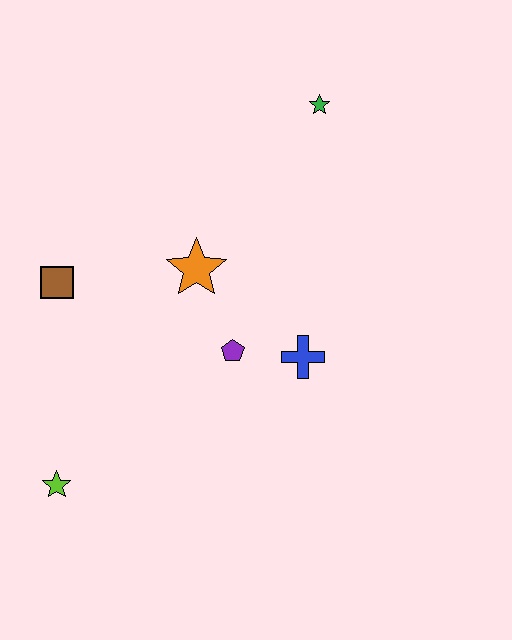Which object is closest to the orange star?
The purple pentagon is closest to the orange star.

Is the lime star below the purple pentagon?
Yes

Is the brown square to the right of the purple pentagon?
No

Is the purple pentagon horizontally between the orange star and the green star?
Yes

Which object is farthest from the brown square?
The green star is farthest from the brown square.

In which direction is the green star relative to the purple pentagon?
The green star is above the purple pentagon.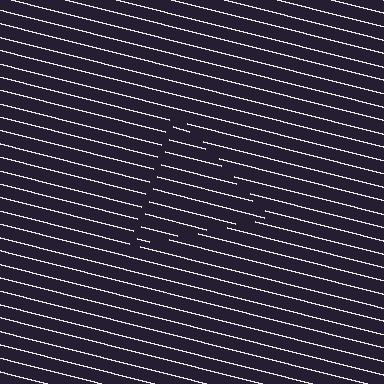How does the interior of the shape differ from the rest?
The interior of the shape contains the same grating, shifted by half a period — the contour is defined by the phase discontinuity where line-ends from the inner and outer gratings abut.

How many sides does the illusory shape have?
3 sides — the line-ends trace a triangle.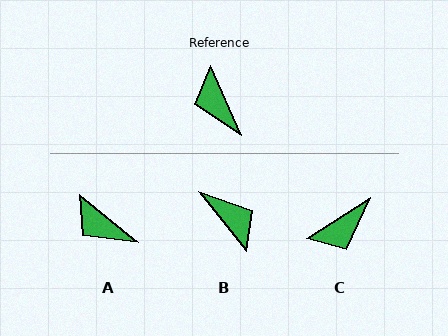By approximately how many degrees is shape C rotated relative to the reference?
Approximately 99 degrees counter-clockwise.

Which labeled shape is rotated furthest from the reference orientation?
B, about 165 degrees away.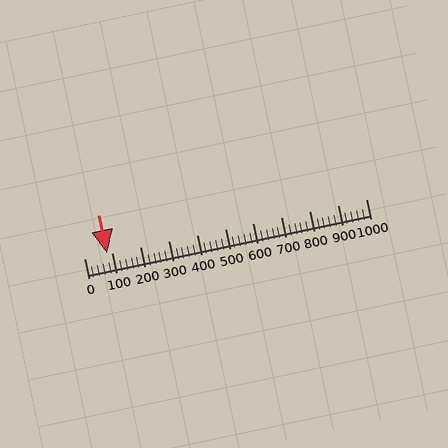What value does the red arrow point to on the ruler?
The red arrow points to approximately 83.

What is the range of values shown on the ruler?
The ruler shows values from 0 to 1000.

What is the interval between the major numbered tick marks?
The major tick marks are spaced 100 units apart.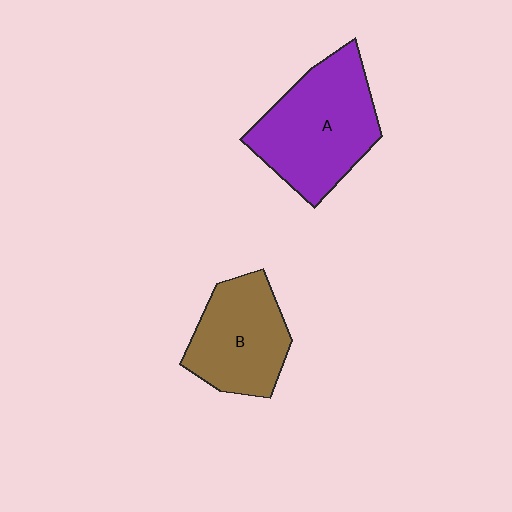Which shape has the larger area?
Shape A (purple).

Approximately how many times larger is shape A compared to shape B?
Approximately 1.3 times.